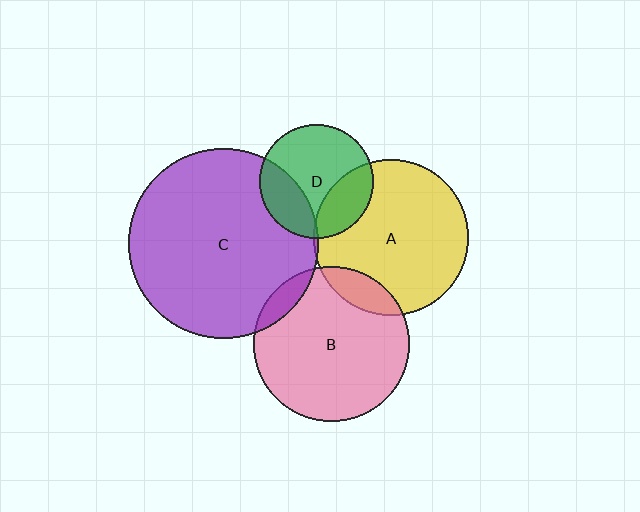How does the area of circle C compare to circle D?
Approximately 2.8 times.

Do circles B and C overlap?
Yes.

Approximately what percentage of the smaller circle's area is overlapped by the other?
Approximately 10%.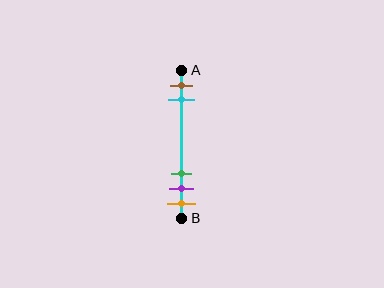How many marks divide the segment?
There are 5 marks dividing the segment.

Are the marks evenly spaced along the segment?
No, the marks are not evenly spaced.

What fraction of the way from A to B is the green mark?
The green mark is approximately 70% (0.7) of the way from A to B.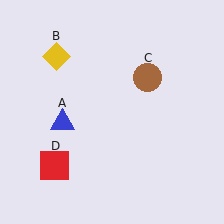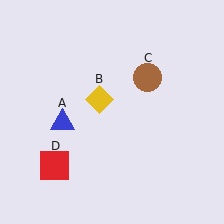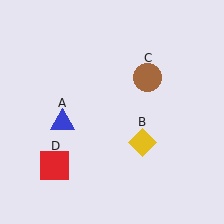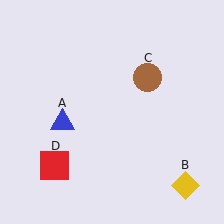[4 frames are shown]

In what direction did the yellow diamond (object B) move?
The yellow diamond (object B) moved down and to the right.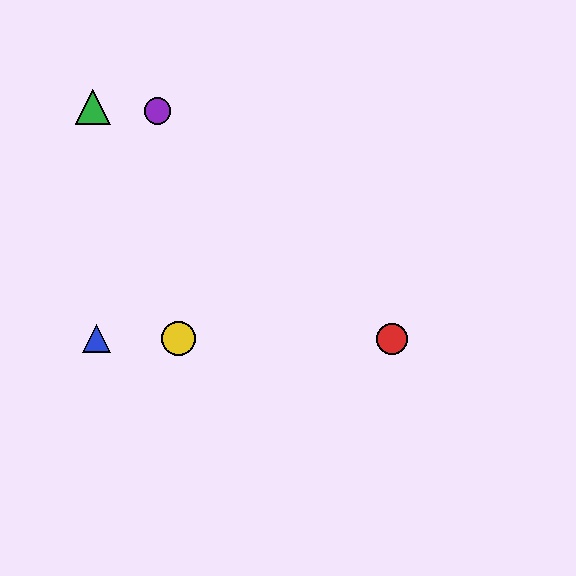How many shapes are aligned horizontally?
3 shapes (the red circle, the blue triangle, the yellow circle) are aligned horizontally.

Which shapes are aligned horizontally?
The red circle, the blue triangle, the yellow circle are aligned horizontally.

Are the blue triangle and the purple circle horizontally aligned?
No, the blue triangle is at y≈339 and the purple circle is at y≈111.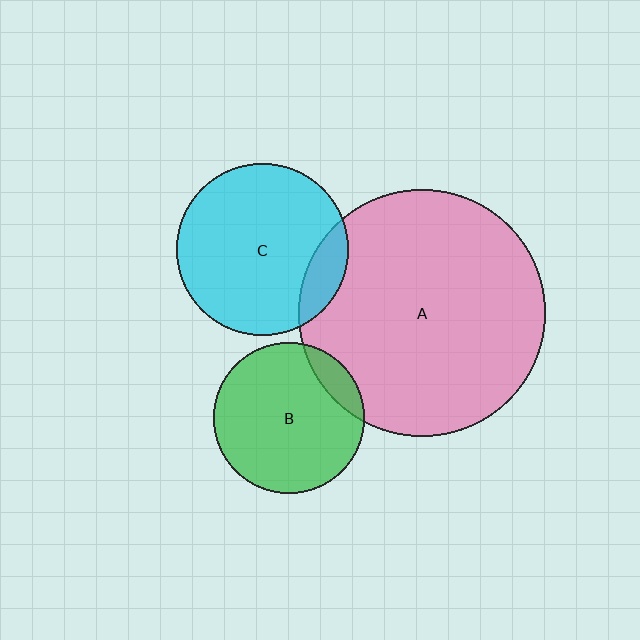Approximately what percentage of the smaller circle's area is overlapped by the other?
Approximately 10%.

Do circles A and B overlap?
Yes.